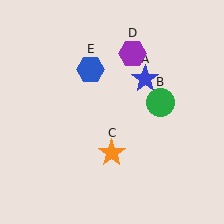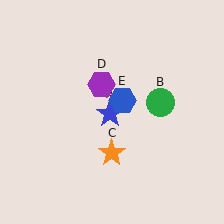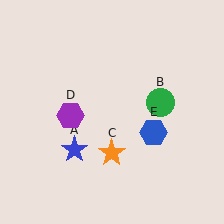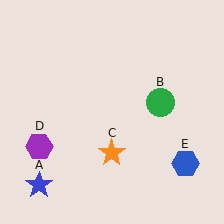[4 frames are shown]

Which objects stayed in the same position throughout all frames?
Green circle (object B) and orange star (object C) remained stationary.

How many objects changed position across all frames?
3 objects changed position: blue star (object A), purple hexagon (object D), blue hexagon (object E).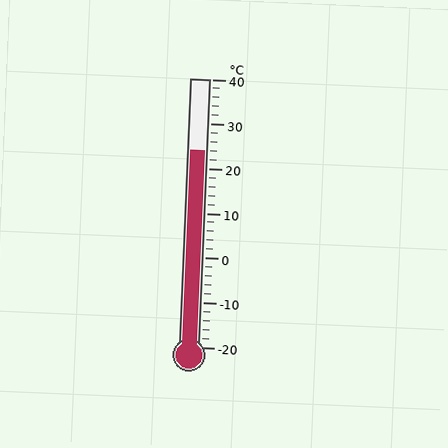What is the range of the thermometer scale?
The thermometer scale ranges from -20°C to 40°C.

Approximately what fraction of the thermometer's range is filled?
The thermometer is filled to approximately 75% of its range.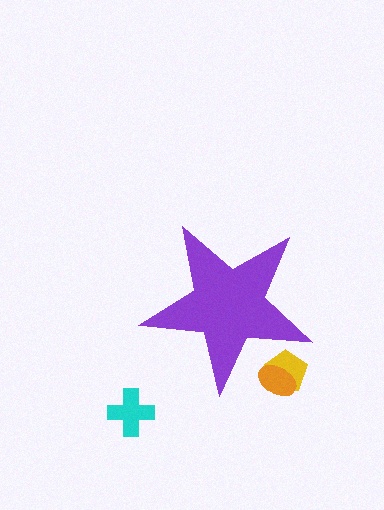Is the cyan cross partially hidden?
No, the cyan cross is fully visible.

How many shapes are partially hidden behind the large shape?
2 shapes are partially hidden.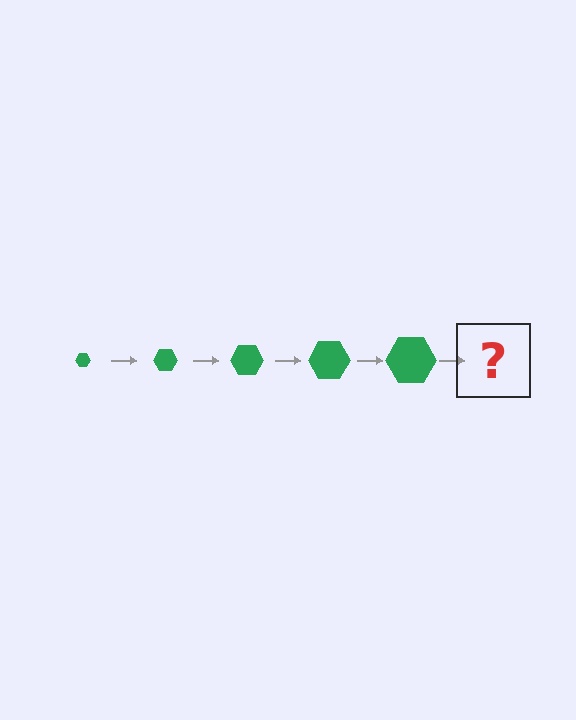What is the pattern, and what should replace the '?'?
The pattern is that the hexagon gets progressively larger each step. The '?' should be a green hexagon, larger than the previous one.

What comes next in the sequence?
The next element should be a green hexagon, larger than the previous one.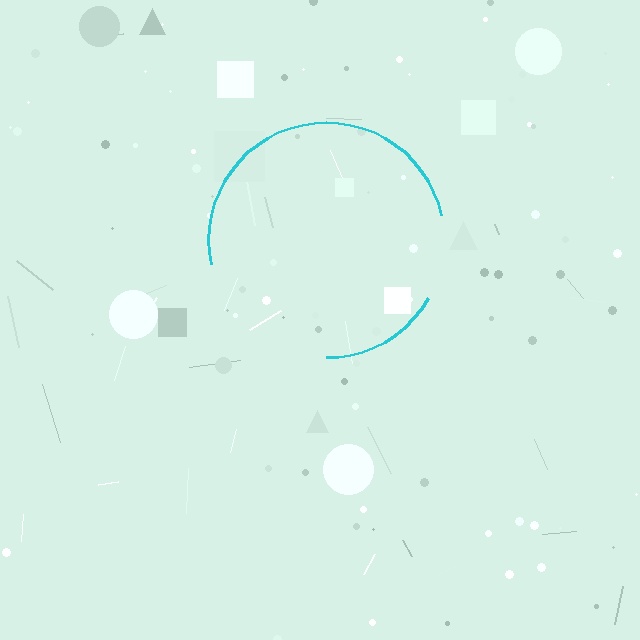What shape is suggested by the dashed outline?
The dashed outline suggests a circle.